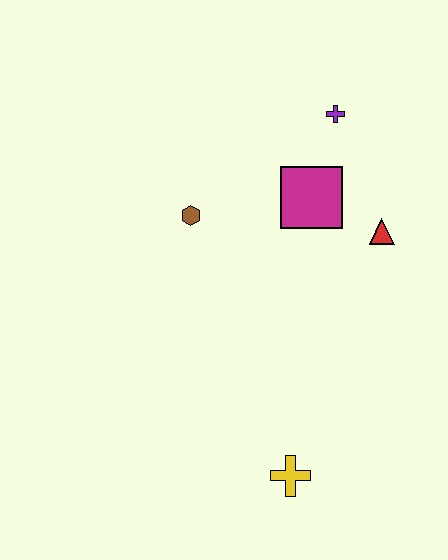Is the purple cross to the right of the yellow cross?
Yes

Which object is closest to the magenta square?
The red triangle is closest to the magenta square.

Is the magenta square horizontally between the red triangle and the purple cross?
No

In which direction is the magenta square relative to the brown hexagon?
The magenta square is to the right of the brown hexagon.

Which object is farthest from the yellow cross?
The purple cross is farthest from the yellow cross.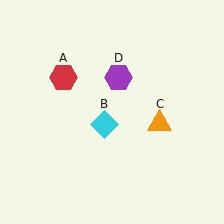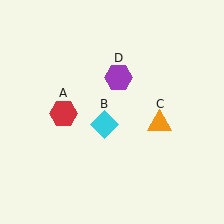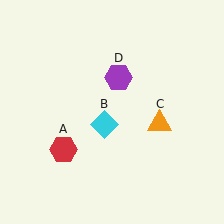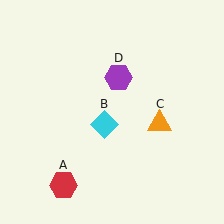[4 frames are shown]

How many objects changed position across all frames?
1 object changed position: red hexagon (object A).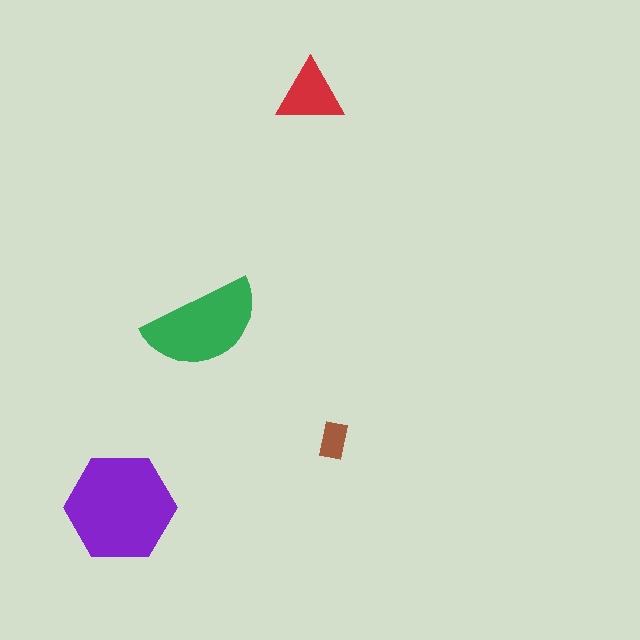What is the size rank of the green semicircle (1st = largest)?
2nd.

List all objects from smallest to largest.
The brown rectangle, the red triangle, the green semicircle, the purple hexagon.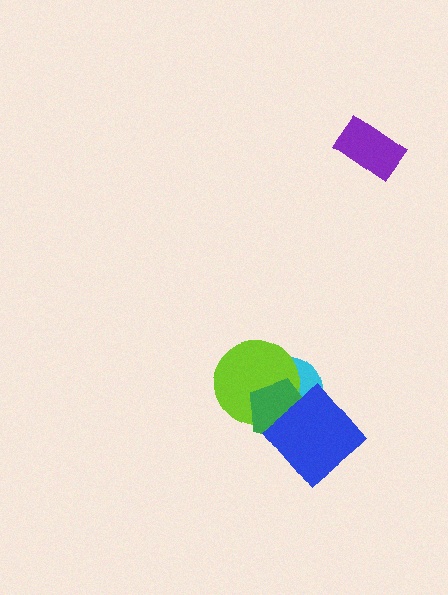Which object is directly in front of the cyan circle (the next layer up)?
The lime circle is directly in front of the cyan circle.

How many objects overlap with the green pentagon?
3 objects overlap with the green pentagon.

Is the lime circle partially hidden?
Yes, it is partially covered by another shape.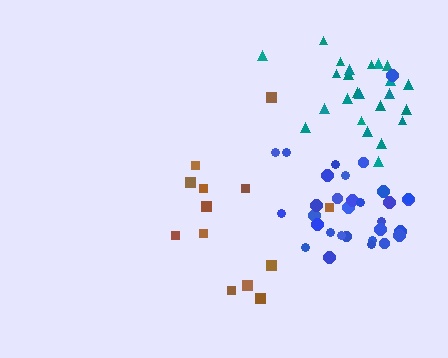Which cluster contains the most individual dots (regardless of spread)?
Blue (31).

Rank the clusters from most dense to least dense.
teal, blue, brown.